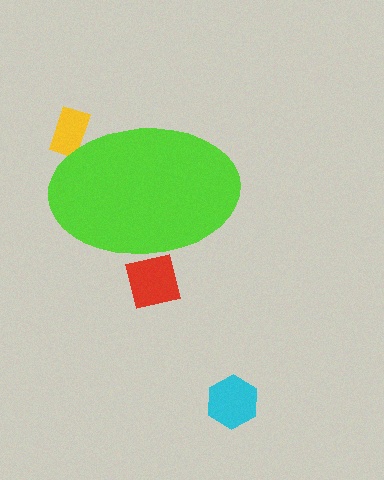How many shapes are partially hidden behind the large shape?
2 shapes are partially hidden.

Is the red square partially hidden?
Yes, the red square is partially hidden behind the lime ellipse.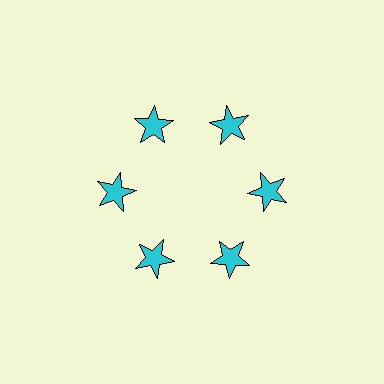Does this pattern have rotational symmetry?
Yes, this pattern has 6-fold rotational symmetry. It looks the same after rotating 60 degrees around the center.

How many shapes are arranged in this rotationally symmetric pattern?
There are 6 shapes, arranged in 6 groups of 1.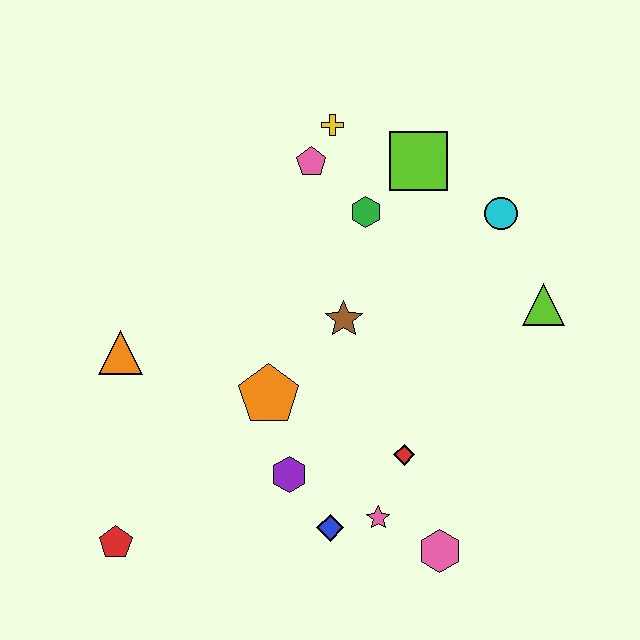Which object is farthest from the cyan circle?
The red pentagon is farthest from the cyan circle.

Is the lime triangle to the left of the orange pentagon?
No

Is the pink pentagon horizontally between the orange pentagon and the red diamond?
Yes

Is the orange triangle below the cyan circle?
Yes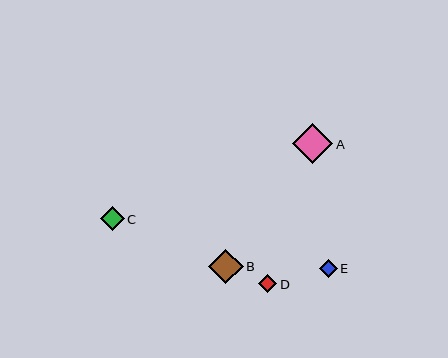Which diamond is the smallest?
Diamond E is the smallest with a size of approximately 18 pixels.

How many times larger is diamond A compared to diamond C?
Diamond A is approximately 1.7 times the size of diamond C.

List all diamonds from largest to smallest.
From largest to smallest: A, B, C, D, E.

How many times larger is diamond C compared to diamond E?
Diamond C is approximately 1.3 times the size of diamond E.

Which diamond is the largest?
Diamond A is the largest with a size of approximately 40 pixels.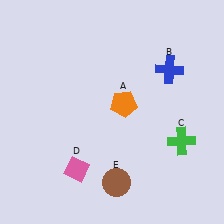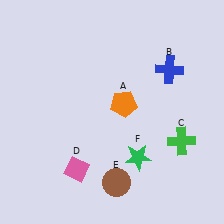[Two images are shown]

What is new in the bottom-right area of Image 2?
A green star (F) was added in the bottom-right area of Image 2.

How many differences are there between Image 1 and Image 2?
There is 1 difference between the two images.